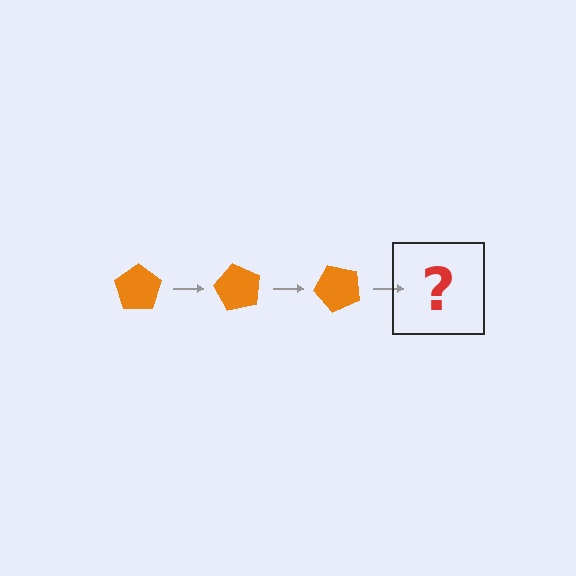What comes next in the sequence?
The next element should be an orange pentagon rotated 180 degrees.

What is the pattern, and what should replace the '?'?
The pattern is that the pentagon rotates 60 degrees each step. The '?' should be an orange pentagon rotated 180 degrees.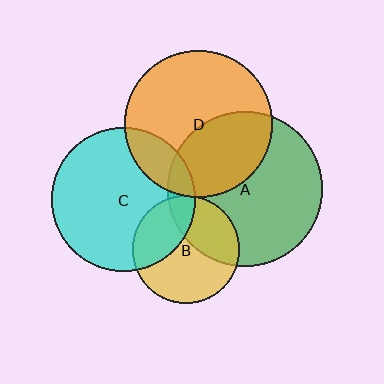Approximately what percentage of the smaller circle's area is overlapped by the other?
Approximately 10%.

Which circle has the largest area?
Circle A (green).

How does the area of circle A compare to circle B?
Approximately 2.1 times.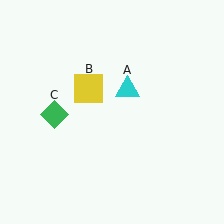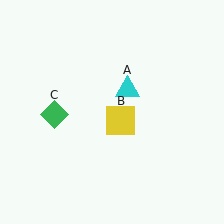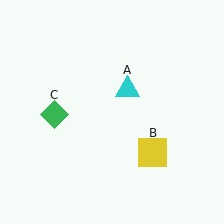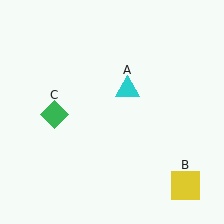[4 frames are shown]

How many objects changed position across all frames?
1 object changed position: yellow square (object B).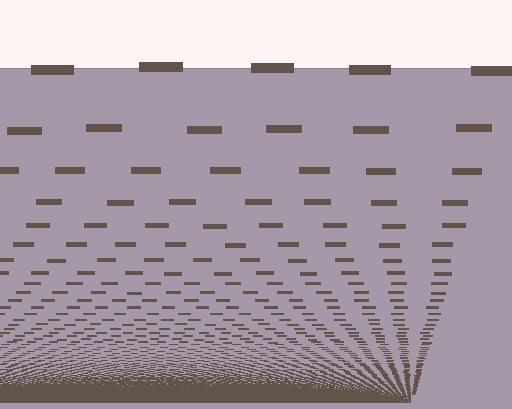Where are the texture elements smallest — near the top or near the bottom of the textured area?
Near the bottom.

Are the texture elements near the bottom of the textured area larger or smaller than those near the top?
Smaller. The gradient is inverted — elements near the bottom are smaller and denser.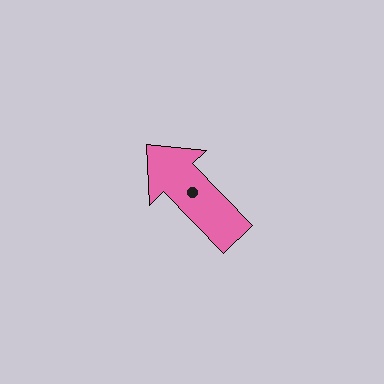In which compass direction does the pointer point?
Northwest.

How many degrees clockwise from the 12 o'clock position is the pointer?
Approximately 316 degrees.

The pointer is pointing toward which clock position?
Roughly 11 o'clock.